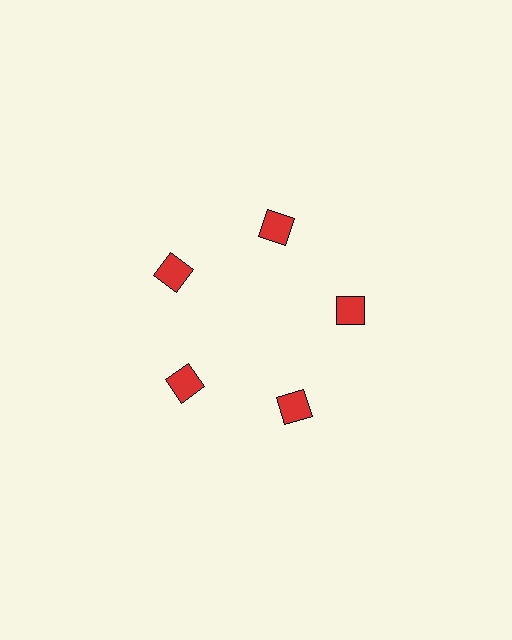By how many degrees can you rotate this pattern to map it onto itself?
The pattern maps onto itself every 72 degrees of rotation.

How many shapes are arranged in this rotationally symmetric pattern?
There are 5 shapes, arranged in 5 groups of 1.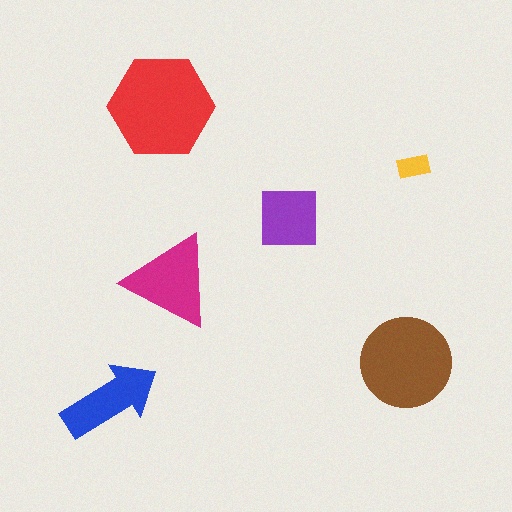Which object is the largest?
The red hexagon.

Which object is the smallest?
The yellow rectangle.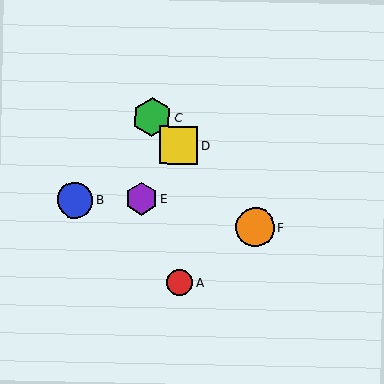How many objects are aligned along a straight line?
3 objects (C, D, F) are aligned along a straight line.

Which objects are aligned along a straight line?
Objects C, D, F are aligned along a straight line.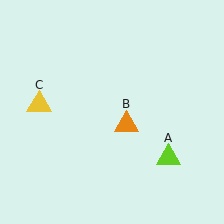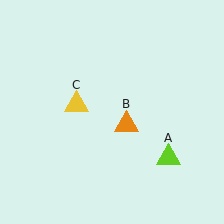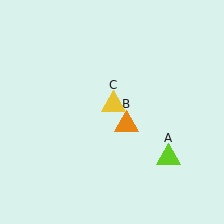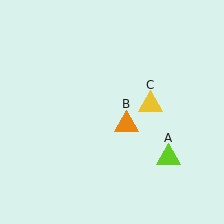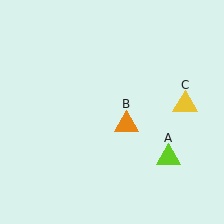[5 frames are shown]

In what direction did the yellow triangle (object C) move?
The yellow triangle (object C) moved right.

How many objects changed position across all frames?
1 object changed position: yellow triangle (object C).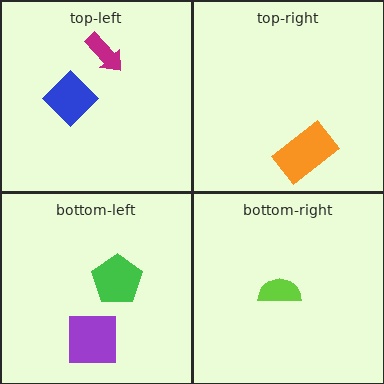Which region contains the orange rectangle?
The top-right region.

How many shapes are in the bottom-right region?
1.